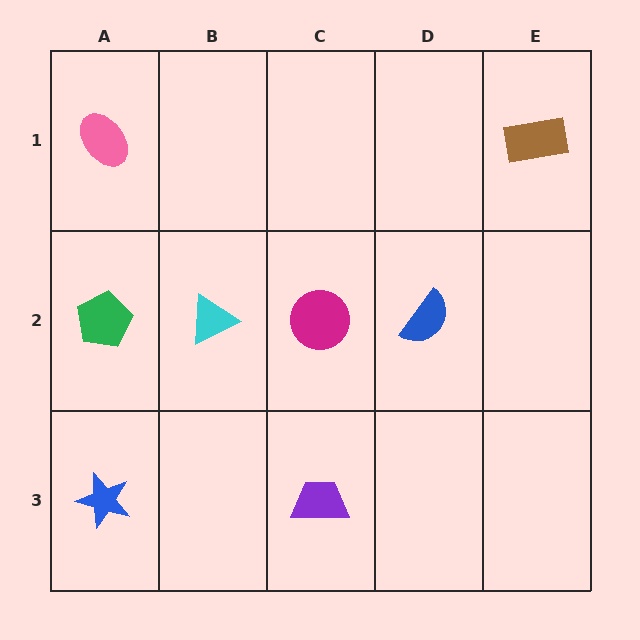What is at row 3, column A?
A blue star.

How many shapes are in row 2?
4 shapes.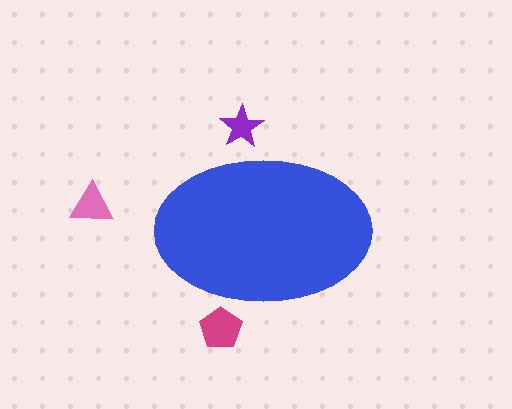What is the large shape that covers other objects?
A blue ellipse.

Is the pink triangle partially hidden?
No, the pink triangle is fully visible.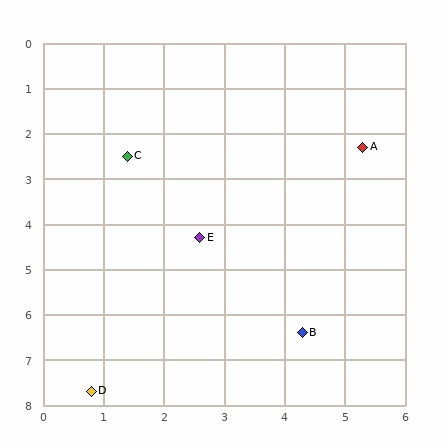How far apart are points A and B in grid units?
Points A and B are about 4.2 grid units apart.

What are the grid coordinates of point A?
Point A is at approximately (5.3, 2.3).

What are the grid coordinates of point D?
Point D is at approximately (0.8, 7.7).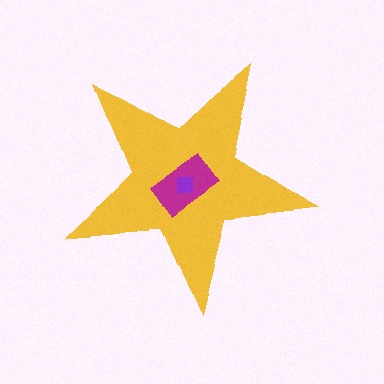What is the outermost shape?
The yellow star.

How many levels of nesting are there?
3.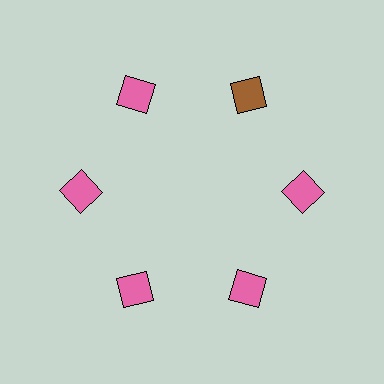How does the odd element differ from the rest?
It has a different color: brown instead of pink.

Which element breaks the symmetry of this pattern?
The brown square at roughly the 1 o'clock position breaks the symmetry. All other shapes are pink squares.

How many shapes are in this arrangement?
There are 6 shapes arranged in a ring pattern.